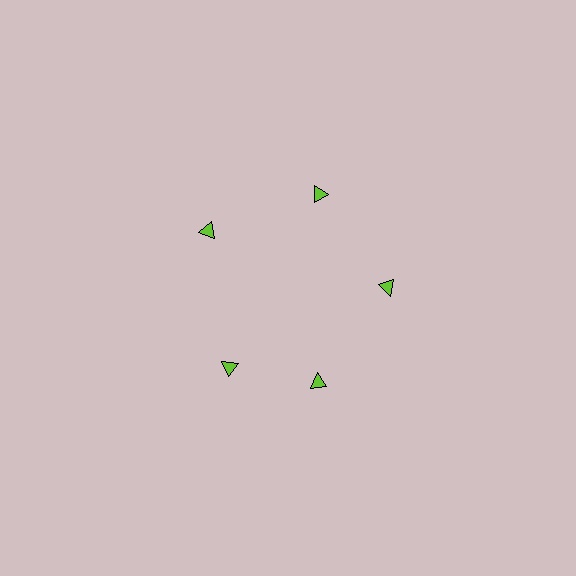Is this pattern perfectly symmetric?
No. The 5 lime triangles are arranged in a ring, but one element near the 8 o'clock position is rotated out of alignment along the ring, breaking the 5-fold rotational symmetry.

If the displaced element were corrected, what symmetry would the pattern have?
It would have 5-fold rotational symmetry — the pattern would map onto itself every 72 degrees.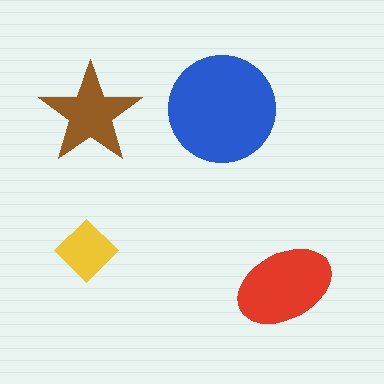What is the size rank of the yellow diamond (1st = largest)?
4th.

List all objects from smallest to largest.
The yellow diamond, the brown star, the red ellipse, the blue circle.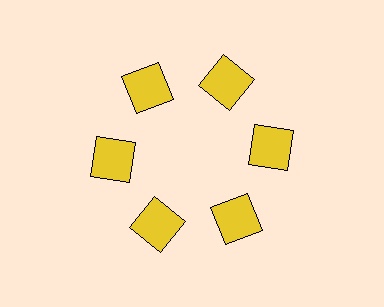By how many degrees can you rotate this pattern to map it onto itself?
The pattern maps onto itself every 60 degrees of rotation.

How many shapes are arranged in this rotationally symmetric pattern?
There are 6 shapes, arranged in 6 groups of 1.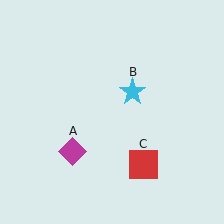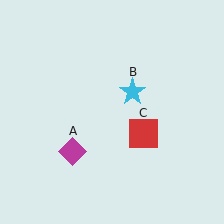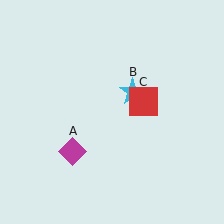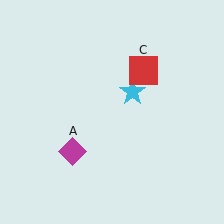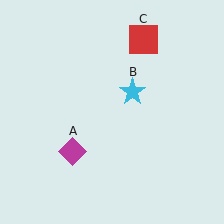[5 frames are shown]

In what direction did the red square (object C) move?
The red square (object C) moved up.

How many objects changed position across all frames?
1 object changed position: red square (object C).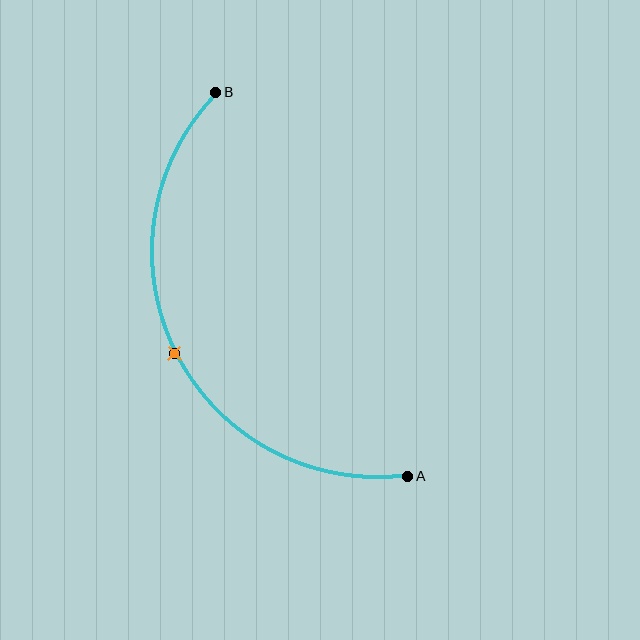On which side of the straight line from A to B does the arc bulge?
The arc bulges to the left of the straight line connecting A and B.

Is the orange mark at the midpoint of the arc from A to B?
Yes. The orange mark lies on the arc at equal arc-length from both A and B — it is the arc midpoint.